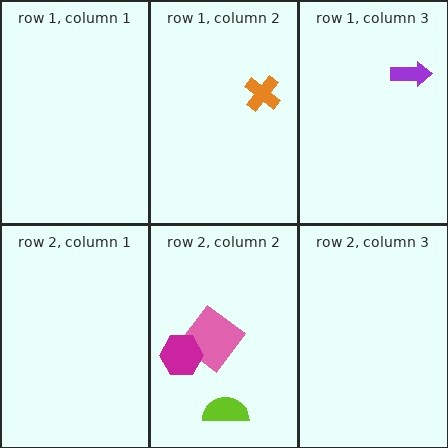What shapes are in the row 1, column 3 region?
The purple arrow.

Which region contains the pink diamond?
The row 2, column 2 region.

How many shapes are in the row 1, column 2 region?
1.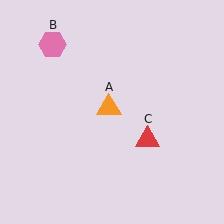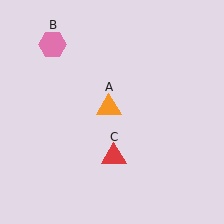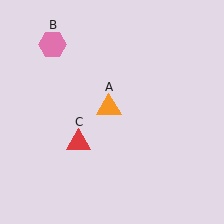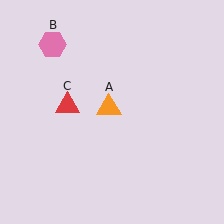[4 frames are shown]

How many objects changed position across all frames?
1 object changed position: red triangle (object C).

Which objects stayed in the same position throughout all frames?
Orange triangle (object A) and pink hexagon (object B) remained stationary.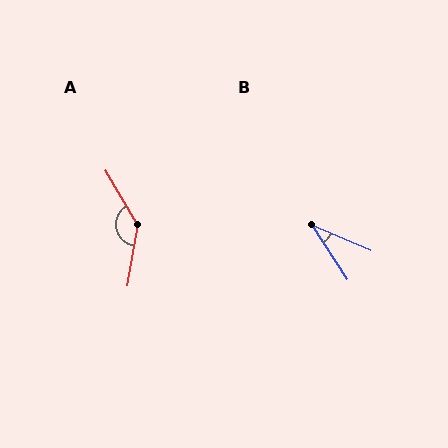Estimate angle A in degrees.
Approximately 140 degrees.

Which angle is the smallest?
B, at approximately 34 degrees.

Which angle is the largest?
A, at approximately 140 degrees.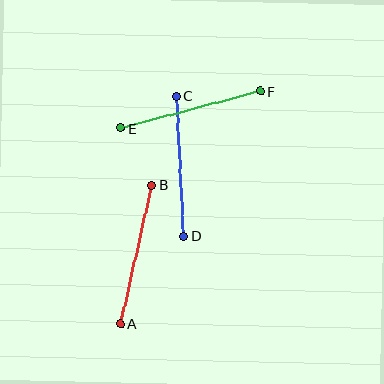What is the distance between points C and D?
The distance is approximately 141 pixels.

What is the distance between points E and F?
The distance is approximately 144 pixels.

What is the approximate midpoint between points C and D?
The midpoint is at approximately (180, 166) pixels.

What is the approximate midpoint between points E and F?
The midpoint is at approximately (191, 110) pixels.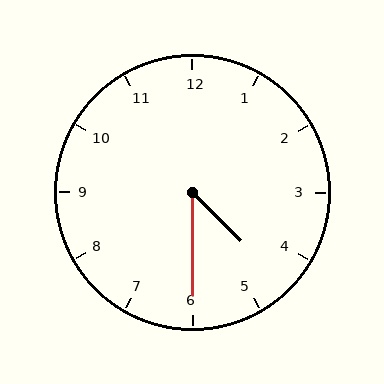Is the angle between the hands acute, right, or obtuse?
It is acute.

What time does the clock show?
4:30.